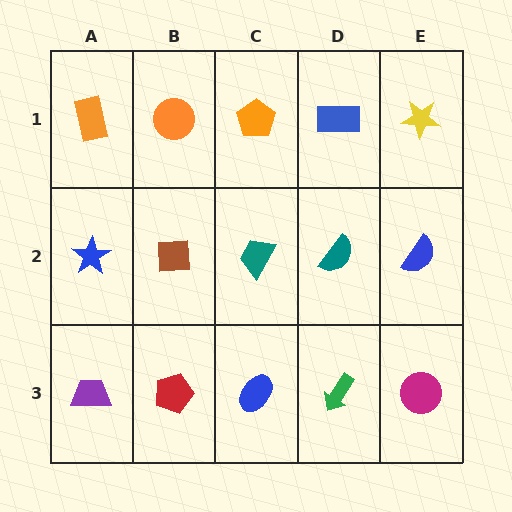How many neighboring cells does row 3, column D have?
3.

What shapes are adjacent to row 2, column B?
An orange circle (row 1, column B), a red pentagon (row 3, column B), a blue star (row 2, column A), a teal trapezoid (row 2, column C).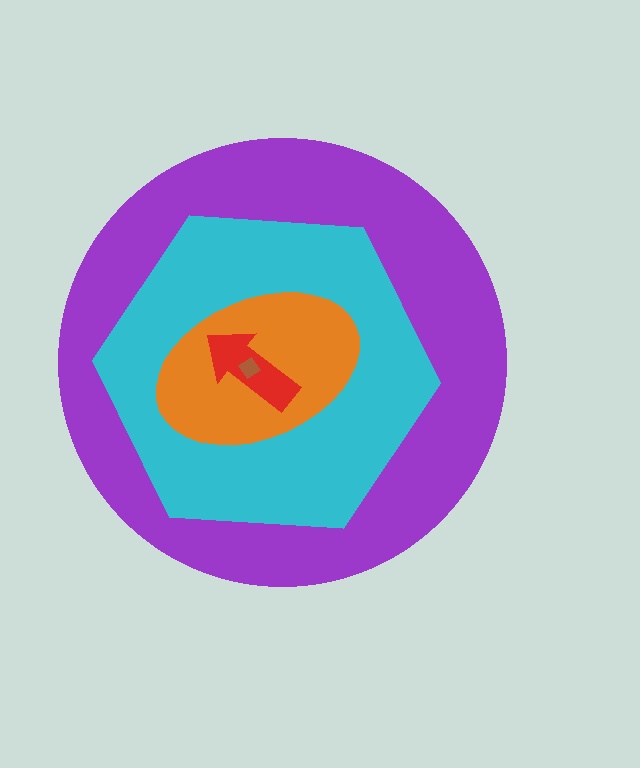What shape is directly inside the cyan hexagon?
The orange ellipse.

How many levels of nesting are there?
5.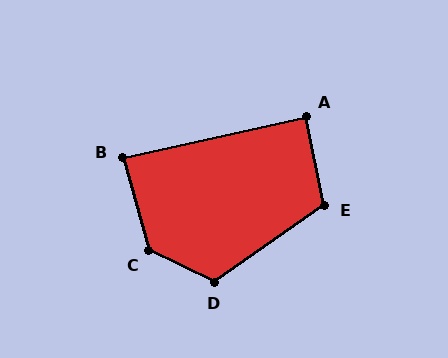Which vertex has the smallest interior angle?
B, at approximately 87 degrees.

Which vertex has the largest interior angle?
C, at approximately 132 degrees.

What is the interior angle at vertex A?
Approximately 89 degrees (approximately right).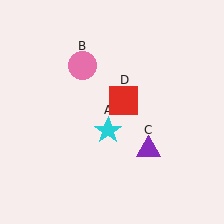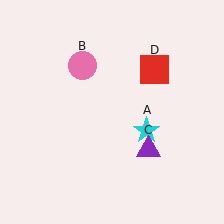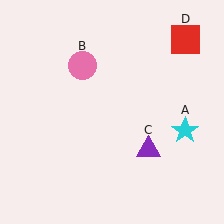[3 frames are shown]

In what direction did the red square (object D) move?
The red square (object D) moved up and to the right.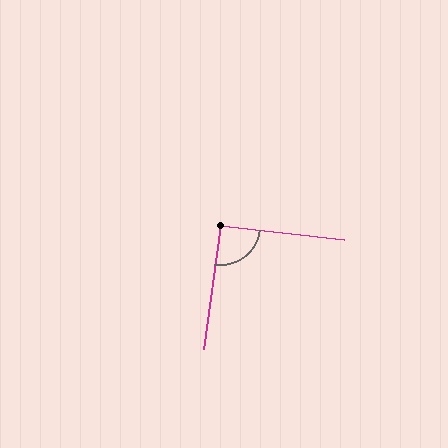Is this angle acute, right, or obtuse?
It is approximately a right angle.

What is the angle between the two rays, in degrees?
Approximately 92 degrees.